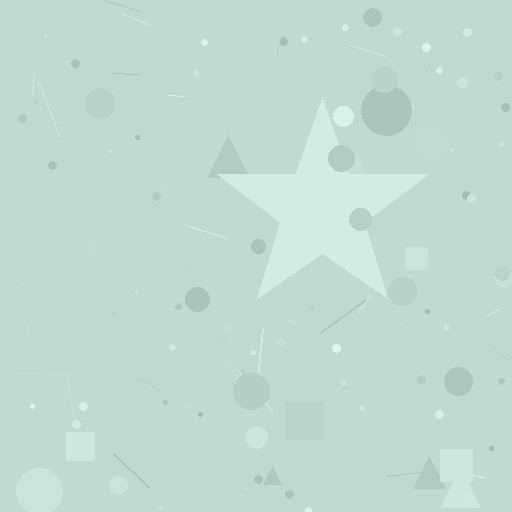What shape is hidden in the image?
A star is hidden in the image.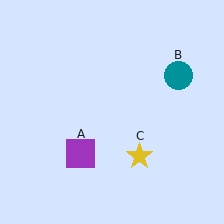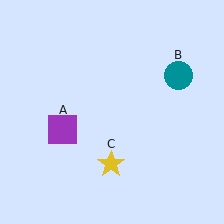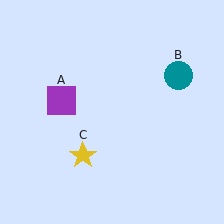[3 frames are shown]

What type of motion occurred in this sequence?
The purple square (object A), yellow star (object C) rotated clockwise around the center of the scene.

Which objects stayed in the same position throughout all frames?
Teal circle (object B) remained stationary.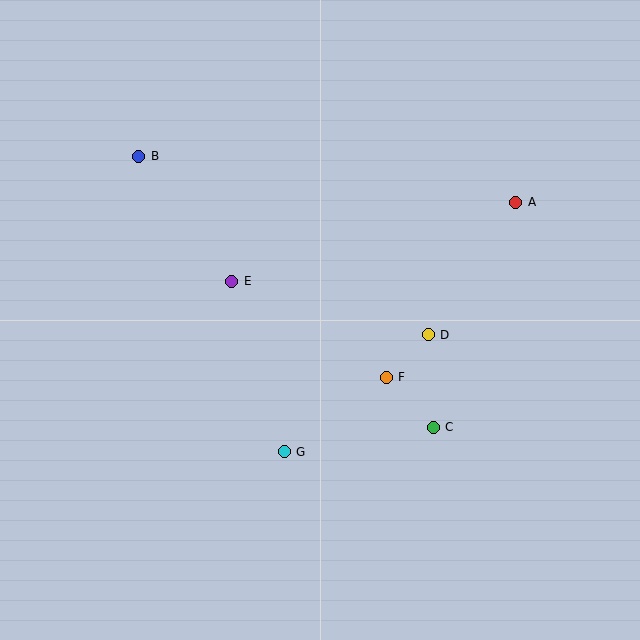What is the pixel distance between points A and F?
The distance between A and F is 218 pixels.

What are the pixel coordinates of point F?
Point F is at (386, 377).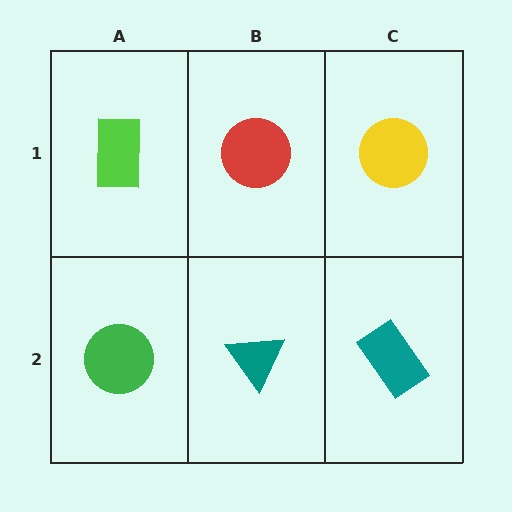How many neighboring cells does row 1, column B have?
3.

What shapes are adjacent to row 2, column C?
A yellow circle (row 1, column C), a teal triangle (row 2, column B).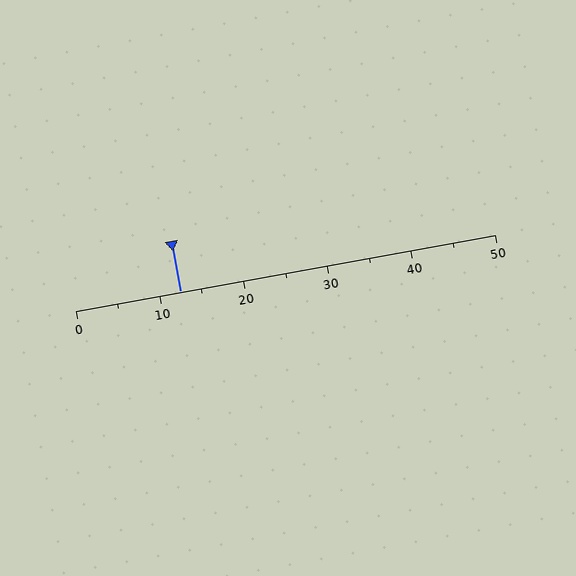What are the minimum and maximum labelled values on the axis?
The axis runs from 0 to 50.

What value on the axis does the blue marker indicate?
The marker indicates approximately 12.5.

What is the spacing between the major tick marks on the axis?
The major ticks are spaced 10 apart.